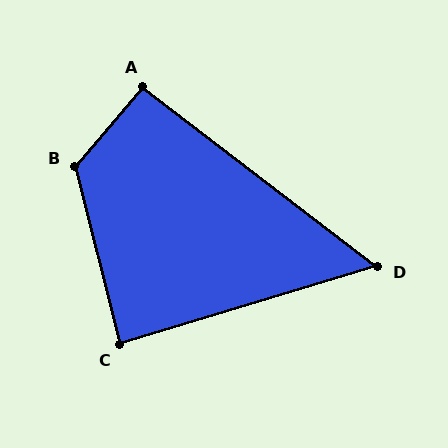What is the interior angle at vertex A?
Approximately 93 degrees (approximately right).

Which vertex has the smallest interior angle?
D, at approximately 54 degrees.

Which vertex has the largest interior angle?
B, at approximately 126 degrees.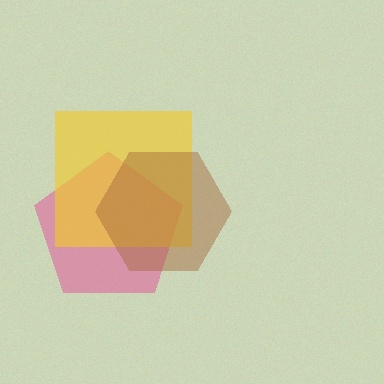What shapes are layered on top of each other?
The layered shapes are: a pink pentagon, a yellow square, a brown hexagon.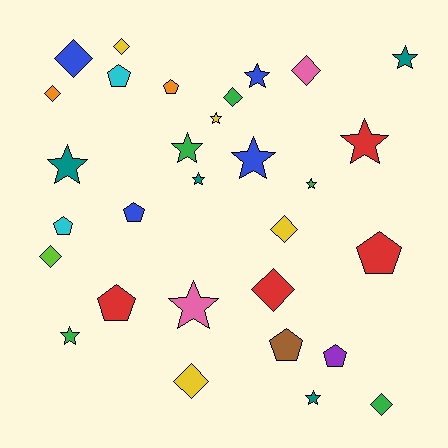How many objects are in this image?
There are 30 objects.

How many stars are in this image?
There are 12 stars.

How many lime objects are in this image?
There is 1 lime object.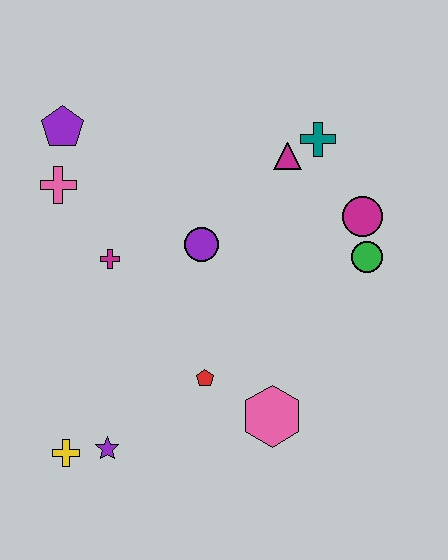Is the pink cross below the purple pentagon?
Yes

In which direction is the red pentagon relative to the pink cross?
The red pentagon is below the pink cross.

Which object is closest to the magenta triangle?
The teal cross is closest to the magenta triangle.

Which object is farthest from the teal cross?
The yellow cross is farthest from the teal cross.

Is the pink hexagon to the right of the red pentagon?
Yes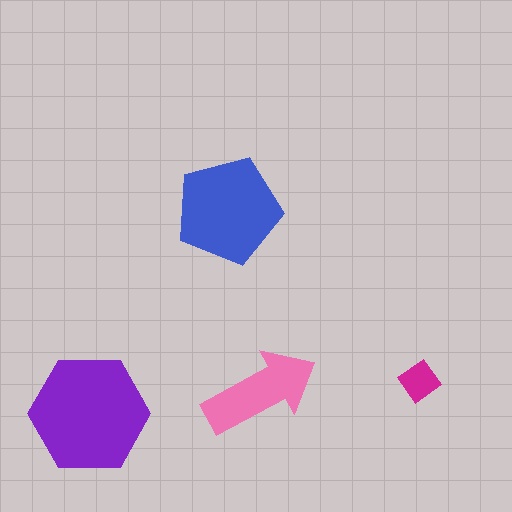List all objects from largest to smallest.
The purple hexagon, the blue pentagon, the pink arrow, the magenta diamond.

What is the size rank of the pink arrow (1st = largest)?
3rd.